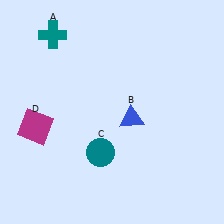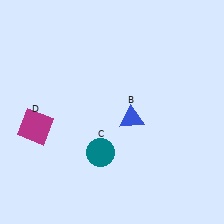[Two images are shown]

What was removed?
The teal cross (A) was removed in Image 2.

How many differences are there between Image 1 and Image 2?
There is 1 difference between the two images.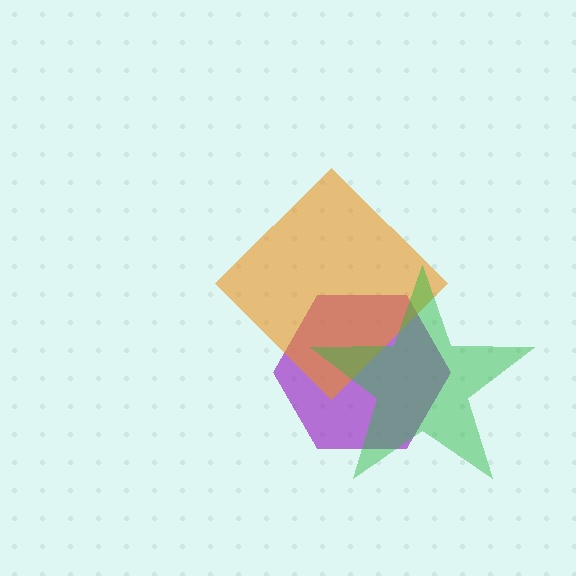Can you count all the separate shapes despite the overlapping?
Yes, there are 3 separate shapes.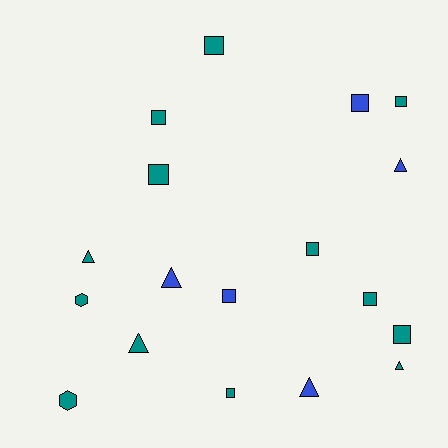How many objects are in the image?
There are 18 objects.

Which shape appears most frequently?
Square, with 10 objects.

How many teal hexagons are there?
There are 2 teal hexagons.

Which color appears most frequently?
Teal, with 13 objects.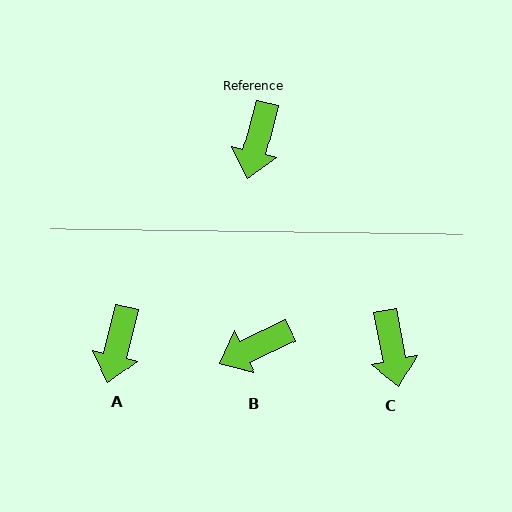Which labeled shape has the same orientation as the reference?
A.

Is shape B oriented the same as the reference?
No, it is off by about 51 degrees.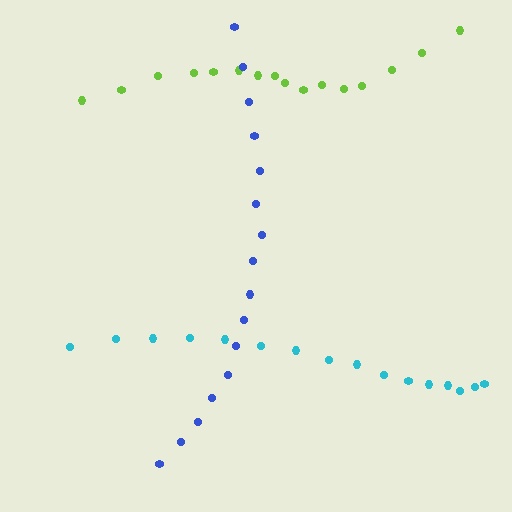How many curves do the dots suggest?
There are 3 distinct paths.